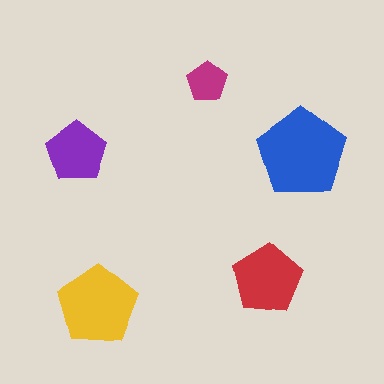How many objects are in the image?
There are 5 objects in the image.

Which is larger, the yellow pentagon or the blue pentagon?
The blue one.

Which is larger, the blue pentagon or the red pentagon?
The blue one.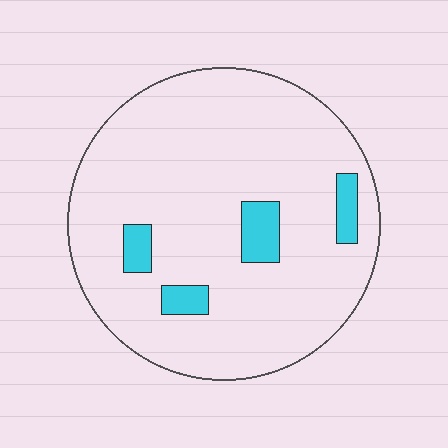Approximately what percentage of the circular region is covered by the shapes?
Approximately 10%.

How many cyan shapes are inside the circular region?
4.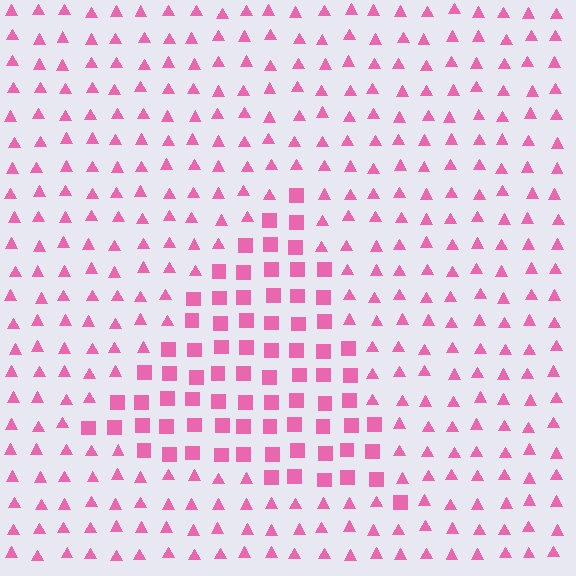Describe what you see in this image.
The image is filled with small pink elements arranged in a uniform grid. A triangle-shaped region contains squares, while the surrounding area contains triangles. The boundary is defined purely by the change in element shape.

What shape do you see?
I see a triangle.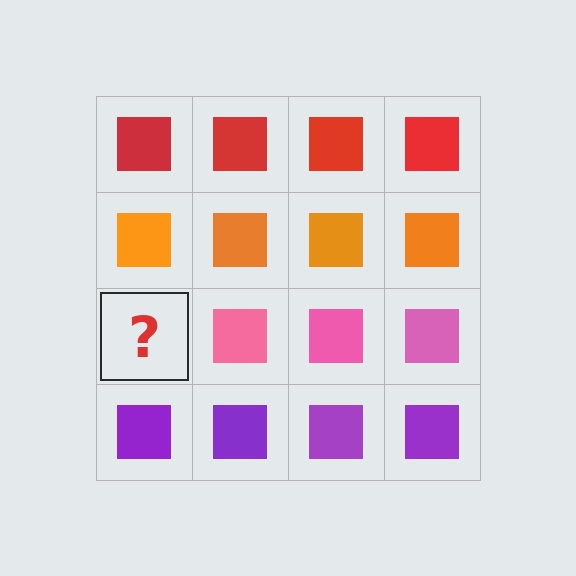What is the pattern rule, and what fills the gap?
The rule is that each row has a consistent color. The gap should be filled with a pink square.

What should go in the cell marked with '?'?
The missing cell should contain a pink square.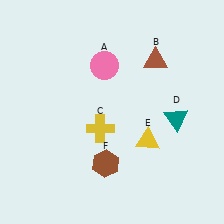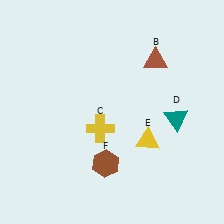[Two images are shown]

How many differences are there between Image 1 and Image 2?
There is 1 difference between the two images.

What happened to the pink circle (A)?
The pink circle (A) was removed in Image 2. It was in the top-left area of Image 1.